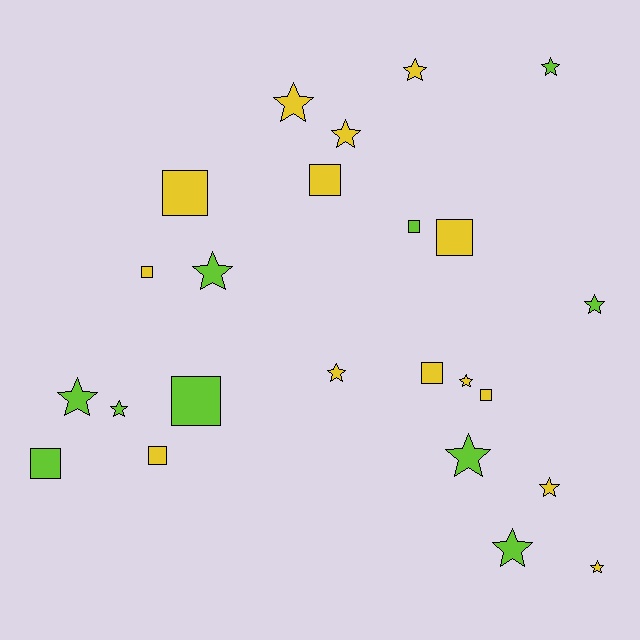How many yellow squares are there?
There are 7 yellow squares.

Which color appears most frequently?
Yellow, with 14 objects.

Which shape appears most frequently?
Star, with 14 objects.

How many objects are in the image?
There are 24 objects.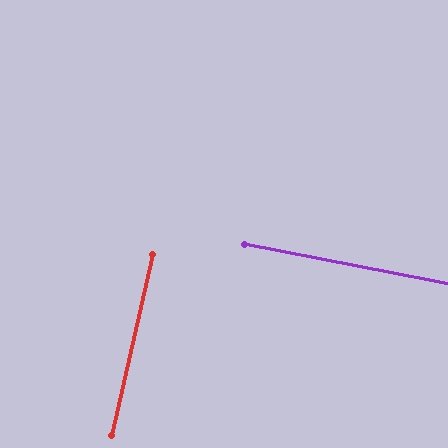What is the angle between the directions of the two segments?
Approximately 88 degrees.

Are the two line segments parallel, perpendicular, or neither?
Perpendicular — they meet at approximately 88°.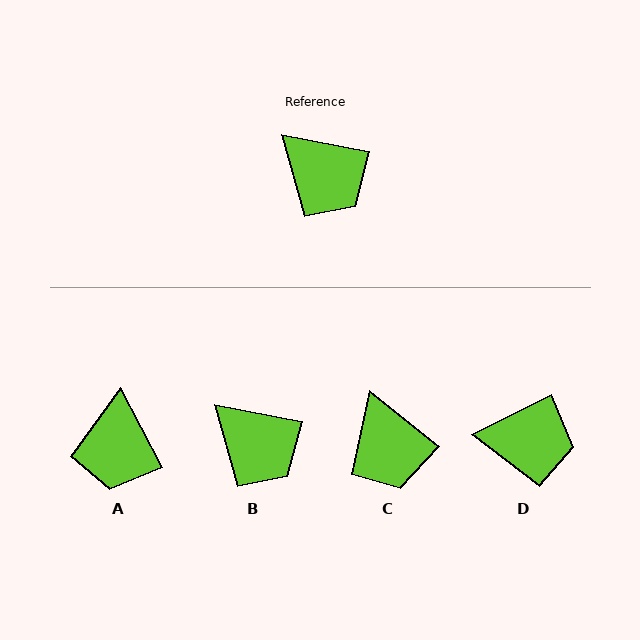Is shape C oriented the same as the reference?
No, it is off by about 28 degrees.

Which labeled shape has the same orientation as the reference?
B.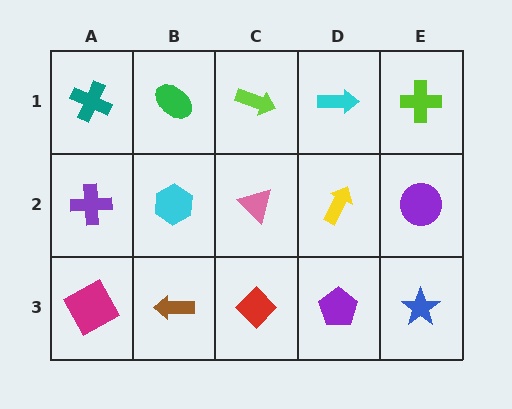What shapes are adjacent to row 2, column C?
A lime arrow (row 1, column C), a red diamond (row 3, column C), a cyan hexagon (row 2, column B), a yellow arrow (row 2, column D).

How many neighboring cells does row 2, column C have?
4.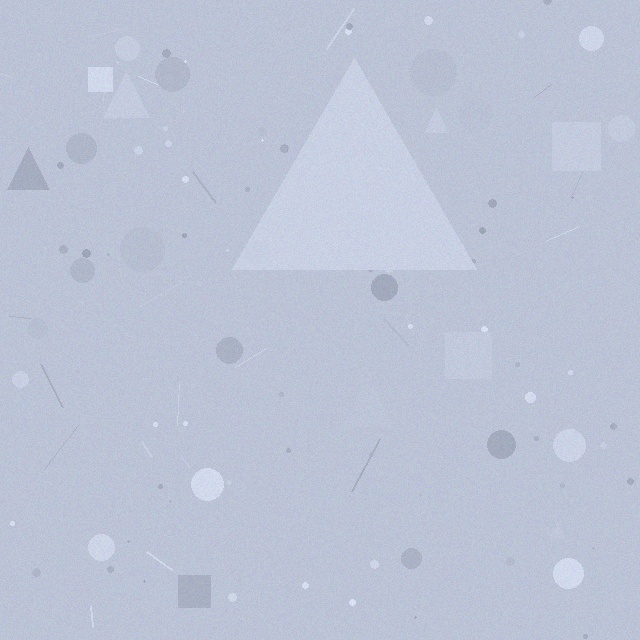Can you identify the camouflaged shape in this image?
The camouflaged shape is a triangle.